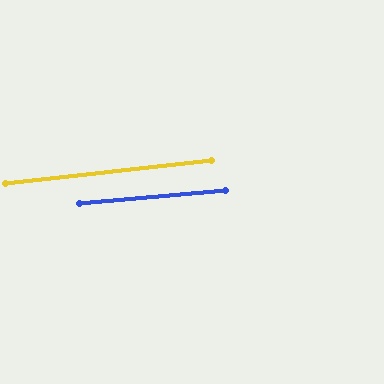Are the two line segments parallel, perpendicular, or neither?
Parallel — their directions differ by only 1.1°.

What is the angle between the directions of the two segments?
Approximately 1 degree.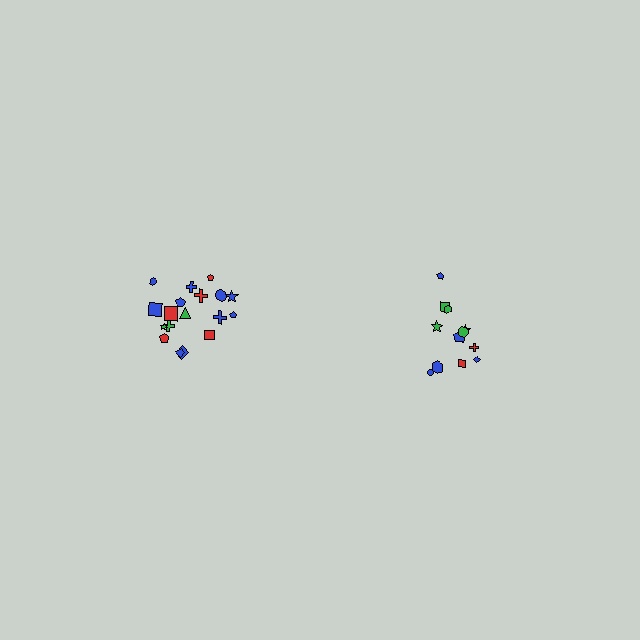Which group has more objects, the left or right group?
The left group.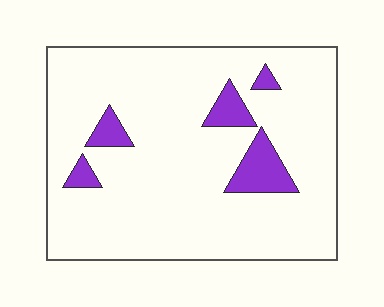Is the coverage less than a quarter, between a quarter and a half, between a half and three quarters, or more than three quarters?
Less than a quarter.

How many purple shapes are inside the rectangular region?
5.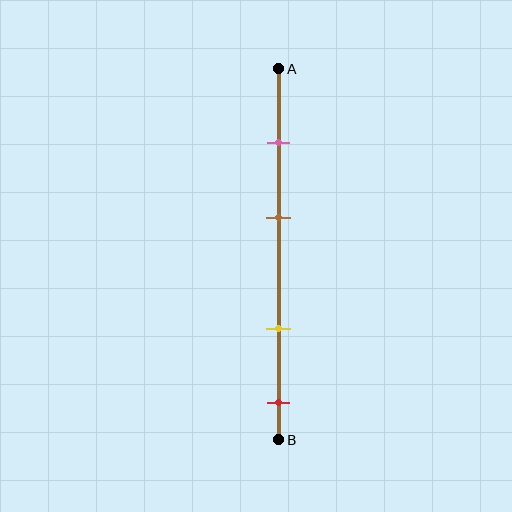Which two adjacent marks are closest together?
The pink and brown marks are the closest adjacent pair.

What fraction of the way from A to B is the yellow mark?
The yellow mark is approximately 70% (0.7) of the way from A to B.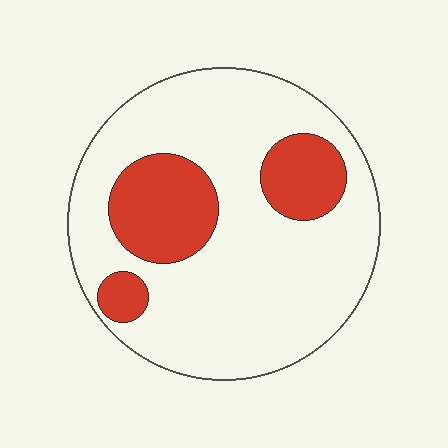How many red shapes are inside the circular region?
3.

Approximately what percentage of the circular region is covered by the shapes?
Approximately 25%.